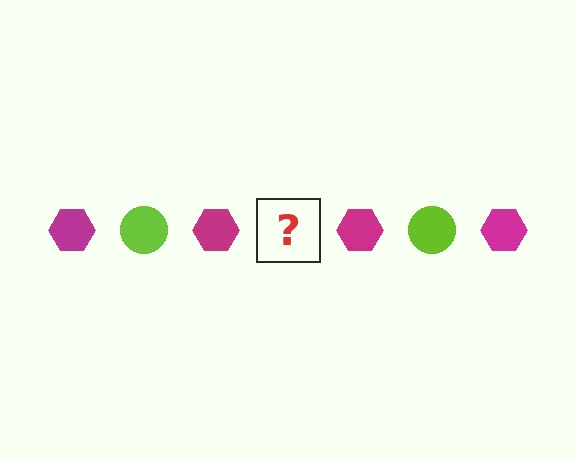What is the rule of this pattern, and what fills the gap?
The rule is that the pattern alternates between magenta hexagon and lime circle. The gap should be filled with a lime circle.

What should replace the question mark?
The question mark should be replaced with a lime circle.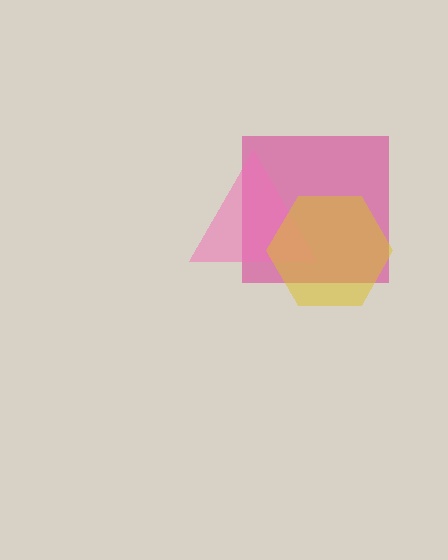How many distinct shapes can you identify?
There are 3 distinct shapes: a magenta square, a pink triangle, a yellow hexagon.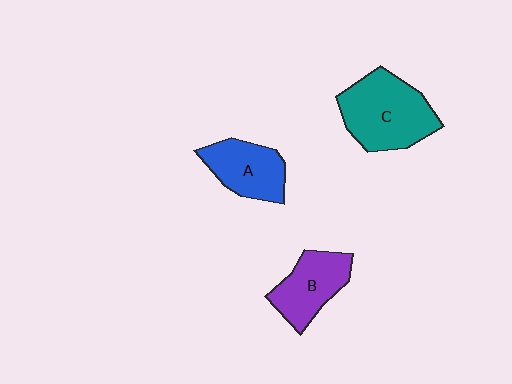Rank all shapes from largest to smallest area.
From largest to smallest: C (teal), B (purple), A (blue).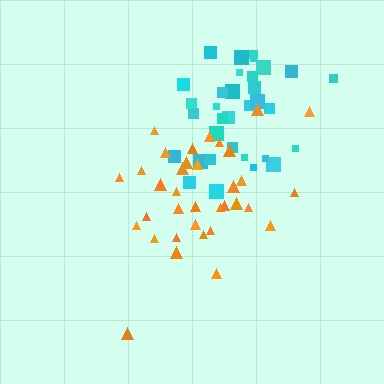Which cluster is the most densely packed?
Cyan.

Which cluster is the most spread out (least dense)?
Orange.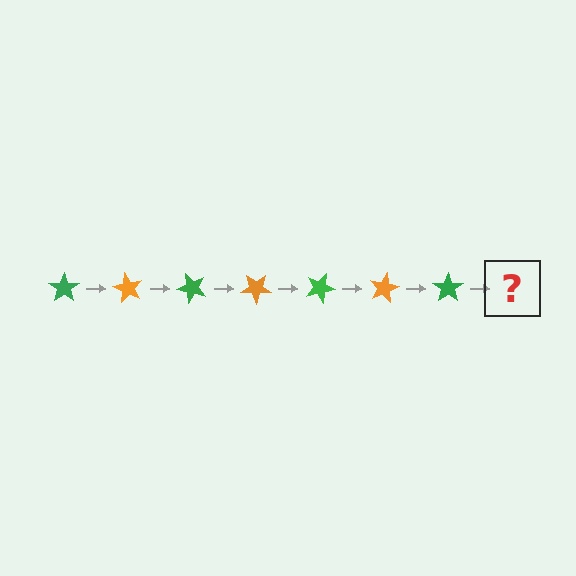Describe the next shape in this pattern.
It should be an orange star, rotated 420 degrees from the start.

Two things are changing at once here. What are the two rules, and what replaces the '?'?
The two rules are that it rotates 60 degrees each step and the color cycles through green and orange. The '?' should be an orange star, rotated 420 degrees from the start.